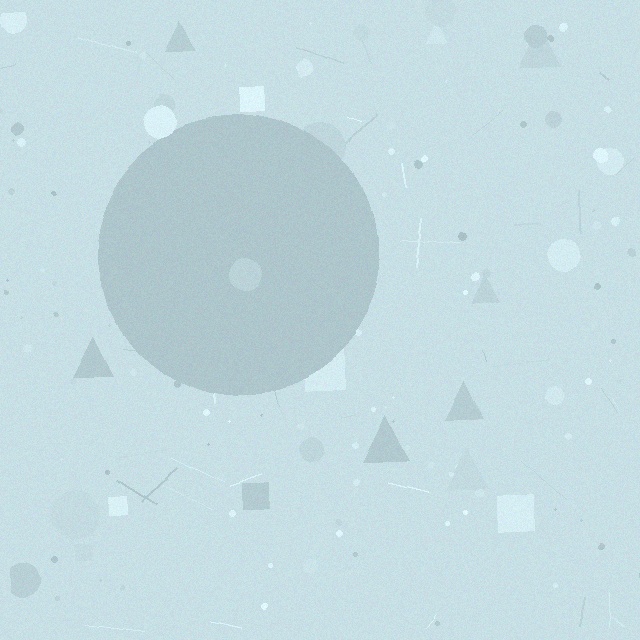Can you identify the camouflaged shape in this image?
The camouflaged shape is a circle.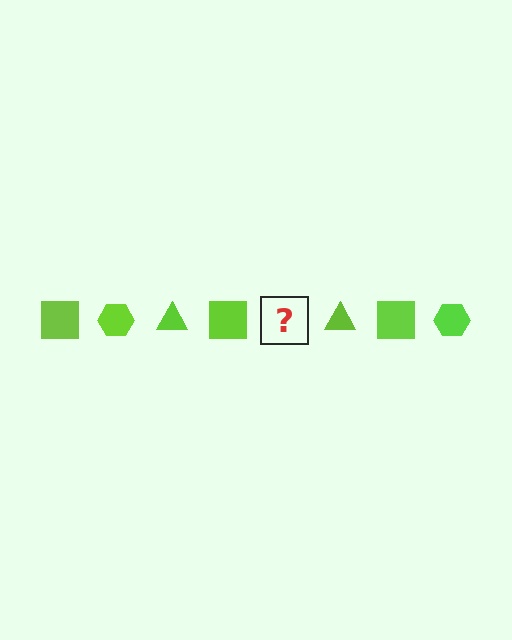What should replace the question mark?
The question mark should be replaced with a lime hexagon.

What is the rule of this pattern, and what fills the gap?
The rule is that the pattern cycles through square, hexagon, triangle shapes in lime. The gap should be filled with a lime hexagon.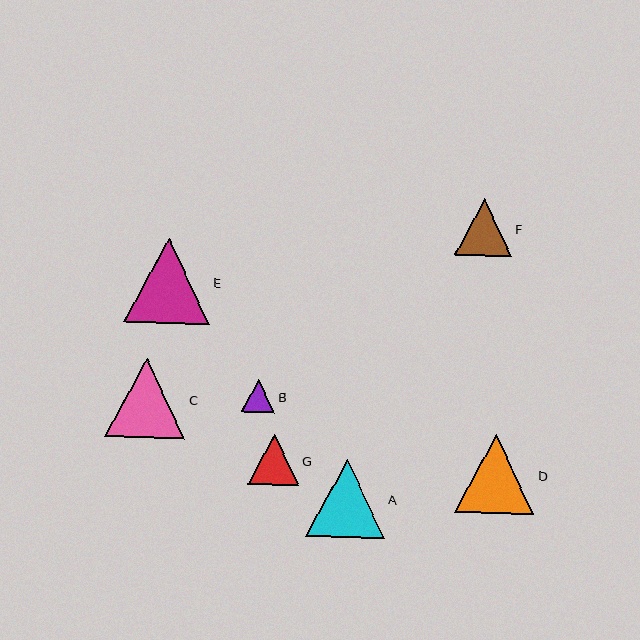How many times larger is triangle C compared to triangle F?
Triangle C is approximately 1.4 times the size of triangle F.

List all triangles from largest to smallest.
From largest to smallest: E, C, D, A, F, G, B.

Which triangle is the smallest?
Triangle B is the smallest with a size of approximately 34 pixels.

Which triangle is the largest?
Triangle E is the largest with a size of approximately 86 pixels.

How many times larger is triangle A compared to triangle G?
Triangle A is approximately 1.6 times the size of triangle G.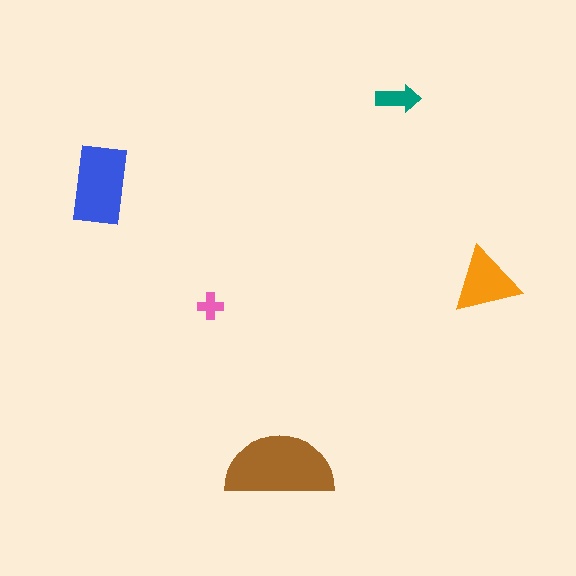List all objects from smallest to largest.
The pink cross, the teal arrow, the orange triangle, the blue rectangle, the brown semicircle.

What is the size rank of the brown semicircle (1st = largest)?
1st.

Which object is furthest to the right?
The orange triangle is rightmost.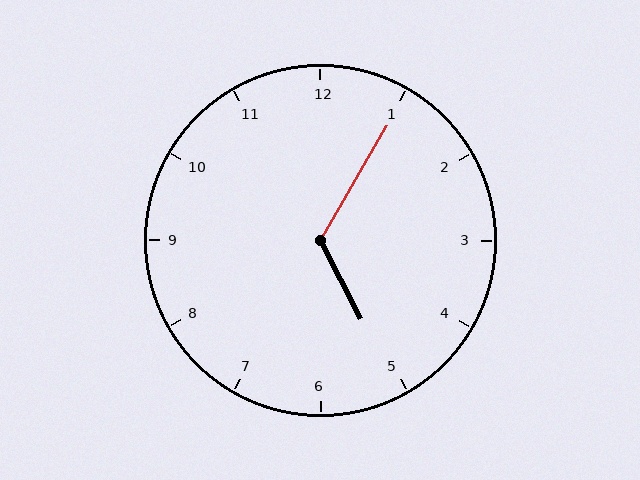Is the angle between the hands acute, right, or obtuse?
It is obtuse.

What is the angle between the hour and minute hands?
Approximately 122 degrees.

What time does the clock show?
5:05.